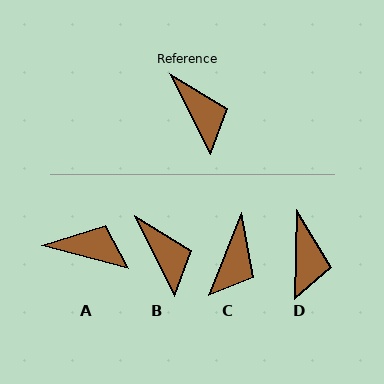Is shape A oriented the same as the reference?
No, it is off by about 48 degrees.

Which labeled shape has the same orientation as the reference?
B.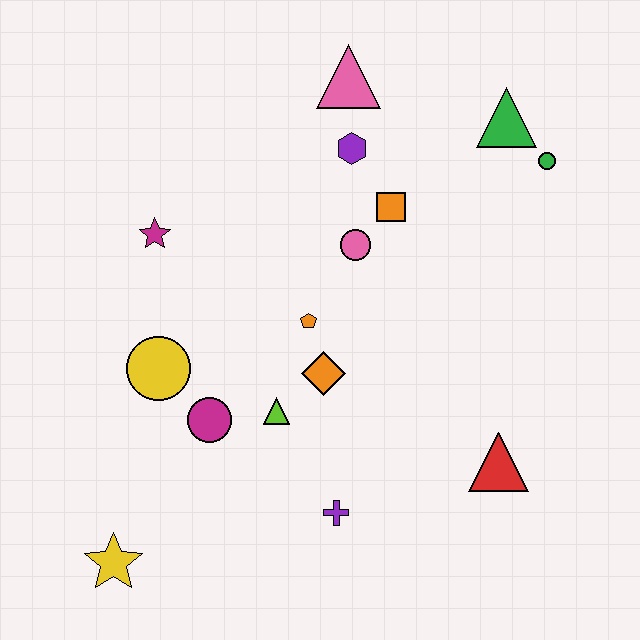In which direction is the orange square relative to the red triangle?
The orange square is above the red triangle.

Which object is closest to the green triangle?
The green circle is closest to the green triangle.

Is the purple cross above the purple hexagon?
No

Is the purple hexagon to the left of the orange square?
Yes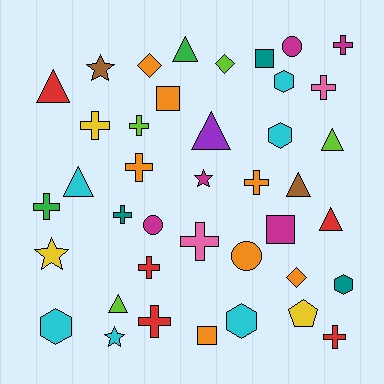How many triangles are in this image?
There are 8 triangles.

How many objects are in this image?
There are 40 objects.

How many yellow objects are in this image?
There are 3 yellow objects.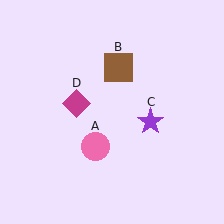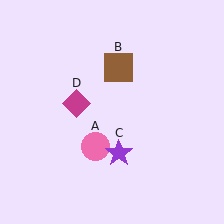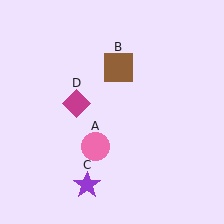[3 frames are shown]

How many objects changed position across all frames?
1 object changed position: purple star (object C).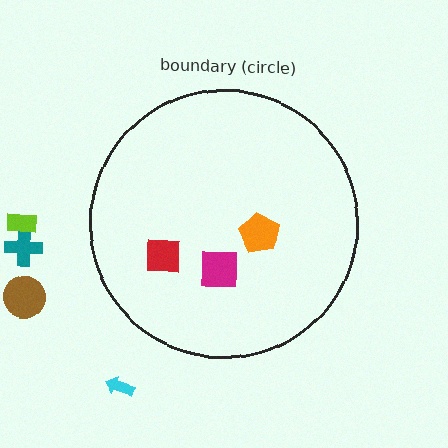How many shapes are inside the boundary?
3 inside, 4 outside.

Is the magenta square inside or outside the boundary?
Inside.